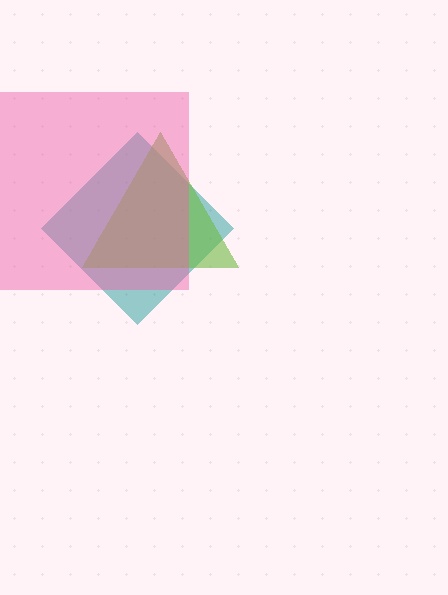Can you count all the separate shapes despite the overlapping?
Yes, there are 3 separate shapes.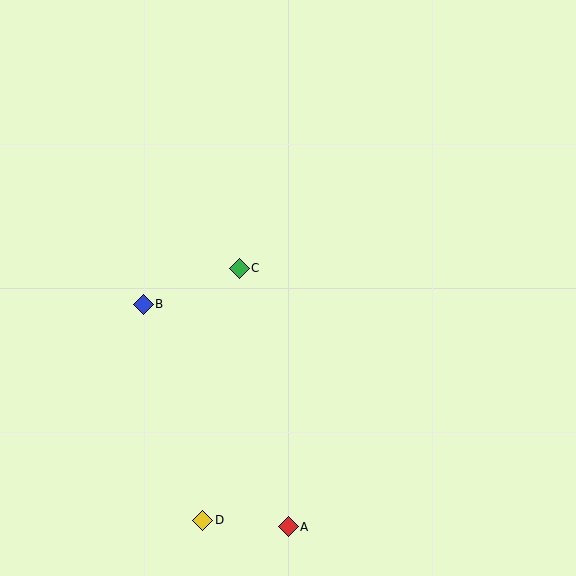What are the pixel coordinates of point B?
Point B is at (143, 304).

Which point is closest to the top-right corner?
Point C is closest to the top-right corner.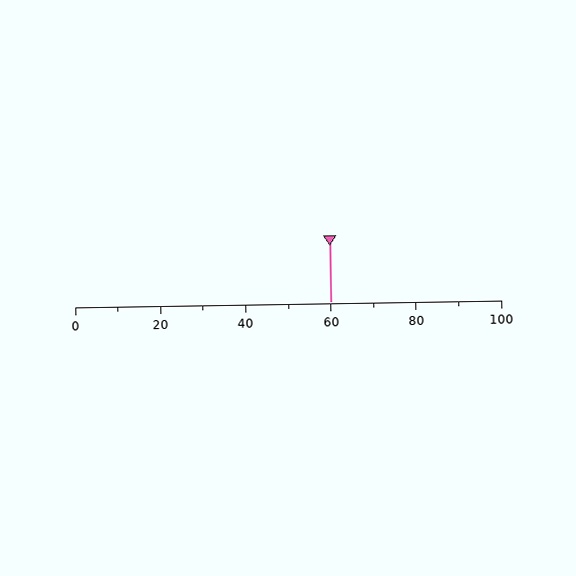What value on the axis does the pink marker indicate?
The marker indicates approximately 60.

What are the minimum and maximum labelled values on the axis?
The axis runs from 0 to 100.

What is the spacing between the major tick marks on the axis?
The major ticks are spaced 20 apart.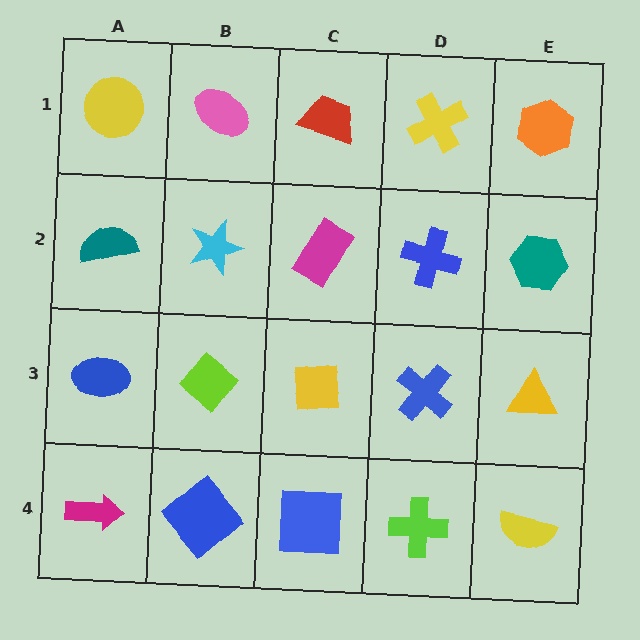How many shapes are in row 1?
5 shapes.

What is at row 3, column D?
A blue cross.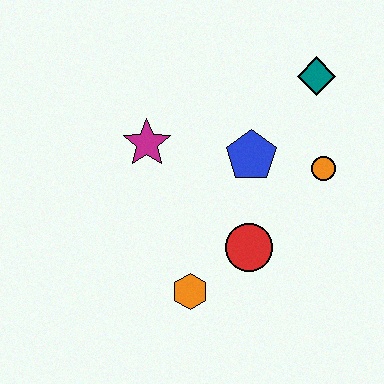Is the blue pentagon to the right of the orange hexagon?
Yes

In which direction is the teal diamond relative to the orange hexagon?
The teal diamond is above the orange hexagon.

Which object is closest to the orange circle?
The blue pentagon is closest to the orange circle.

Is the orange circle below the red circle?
No